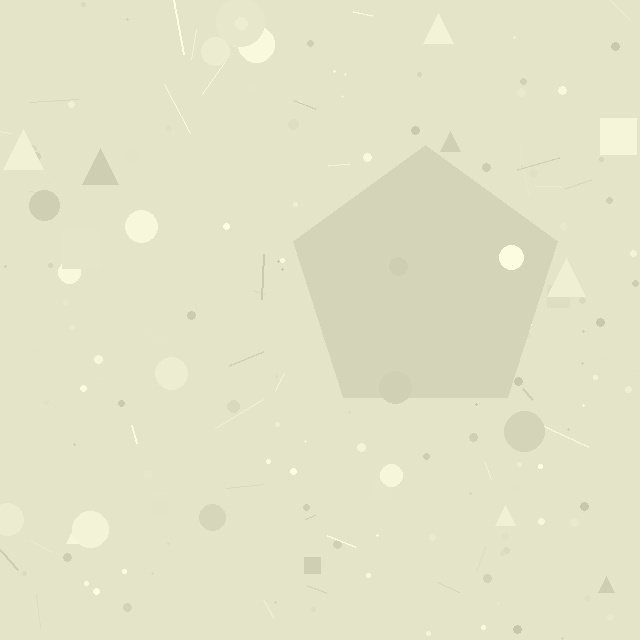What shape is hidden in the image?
A pentagon is hidden in the image.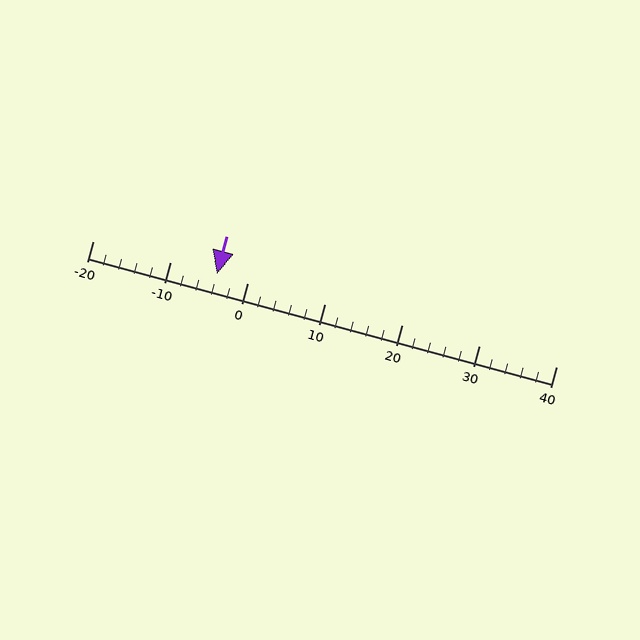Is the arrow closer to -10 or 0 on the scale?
The arrow is closer to 0.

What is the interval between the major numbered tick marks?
The major tick marks are spaced 10 units apart.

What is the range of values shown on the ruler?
The ruler shows values from -20 to 40.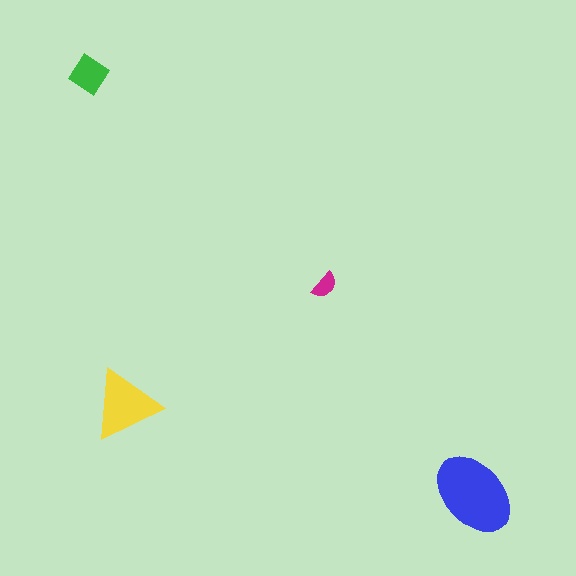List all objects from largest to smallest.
The blue ellipse, the yellow triangle, the green diamond, the magenta semicircle.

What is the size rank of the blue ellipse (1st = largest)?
1st.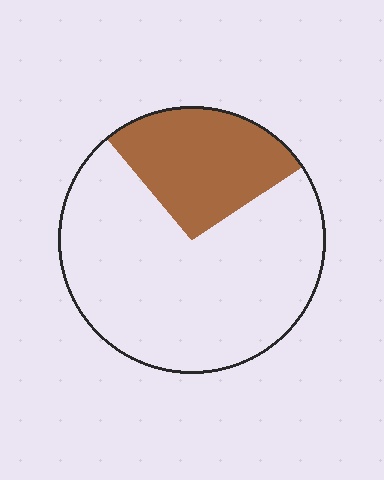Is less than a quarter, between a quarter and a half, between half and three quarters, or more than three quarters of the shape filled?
Between a quarter and a half.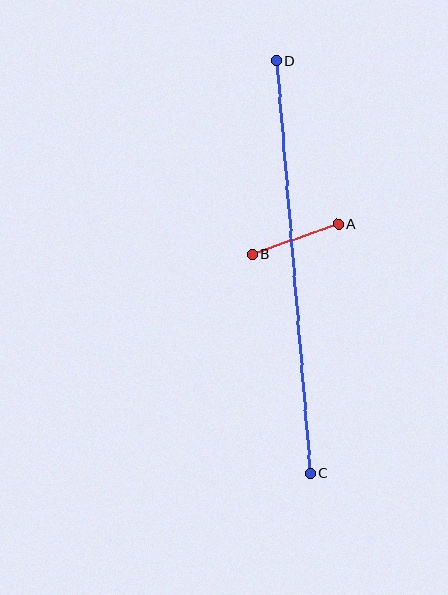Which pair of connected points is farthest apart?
Points C and D are farthest apart.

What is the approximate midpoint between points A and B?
The midpoint is at approximately (295, 239) pixels.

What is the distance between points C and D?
The distance is approximately 414 pixels.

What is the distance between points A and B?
The distance is approximately 91 pixels.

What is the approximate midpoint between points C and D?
The midpoint is at approximately (293, 267) pixels.